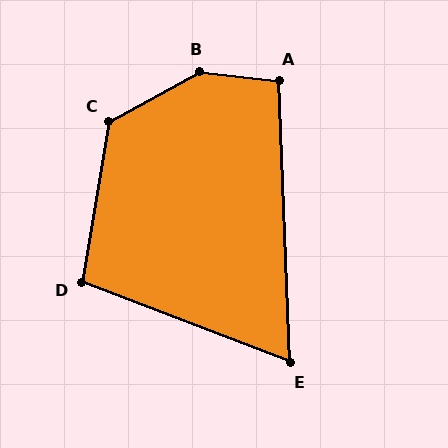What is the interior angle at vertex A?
Approximately 98 degrees (obtuse).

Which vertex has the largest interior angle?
B, at approximately 145 degrees.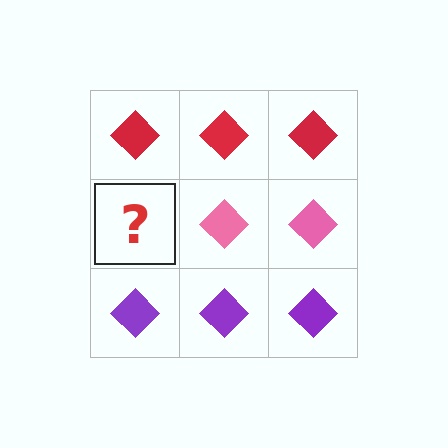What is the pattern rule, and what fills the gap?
The rule is that each row has a consistent color. The gap should be filled with a pink diamond.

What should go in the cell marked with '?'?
The missing cell should contain a pink diamond.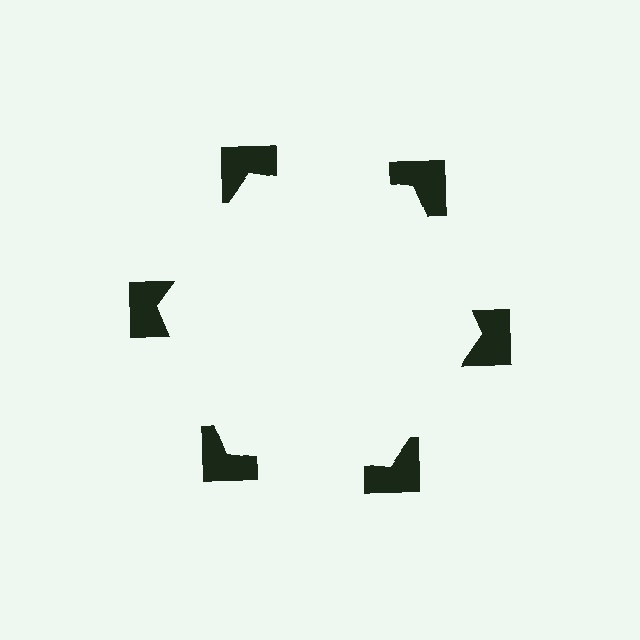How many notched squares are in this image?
There are 6 — one at each vertex of the illusory hexagon.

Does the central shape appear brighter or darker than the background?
It typically appears slightly brighter than the background, even though no actual brightness change is drawn.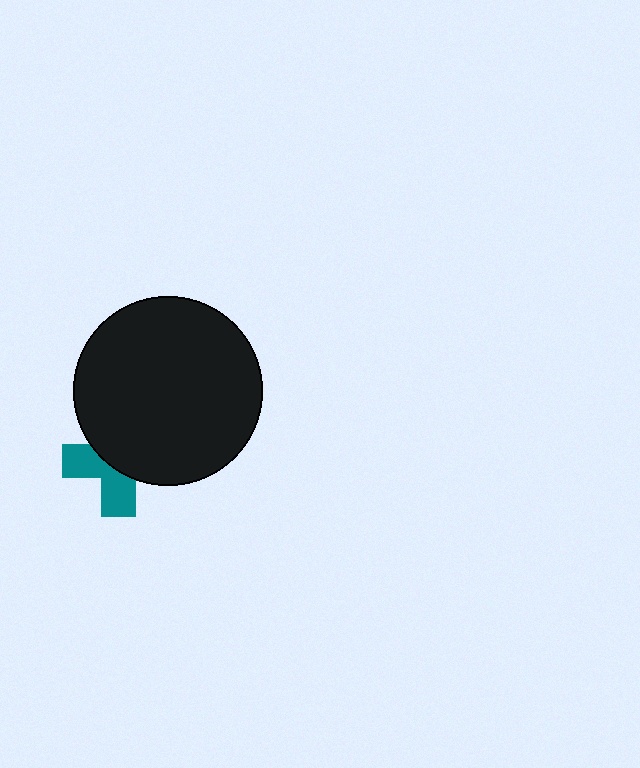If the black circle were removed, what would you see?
You would see the complete teal cross.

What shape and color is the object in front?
The object in front is a black circle.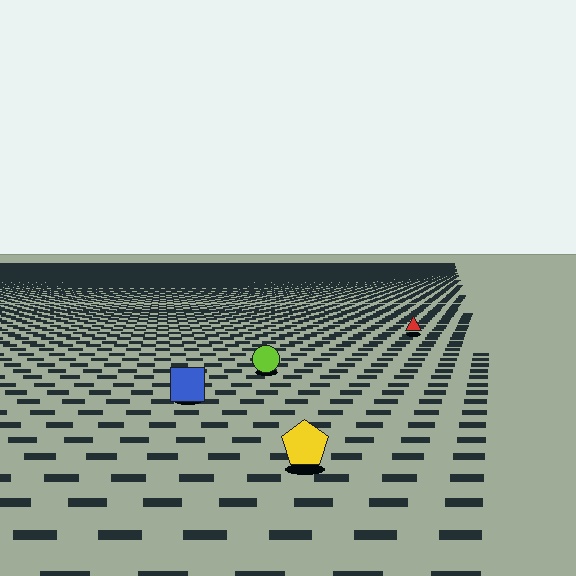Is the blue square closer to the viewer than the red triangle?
Yes. The blue square is closer — you can tell from the texture gradient: the ground texture is coarser near it.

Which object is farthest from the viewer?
The red triangle is farthest from the viewer. It appears smaller and the ground texture around it is denser.